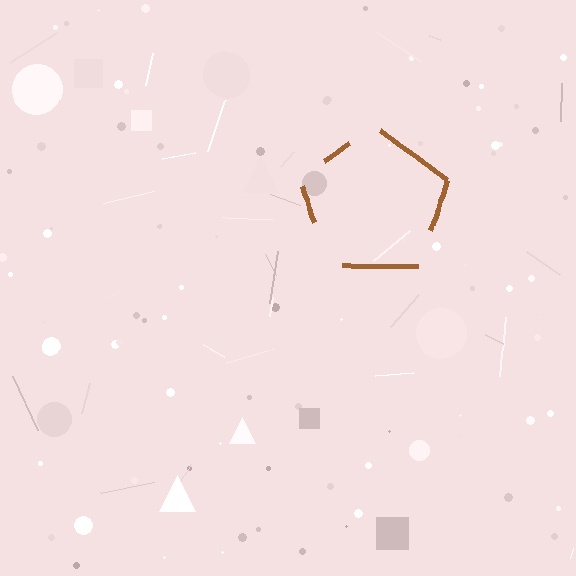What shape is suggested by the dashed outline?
The dashed outline suggests a pentagon.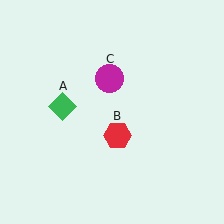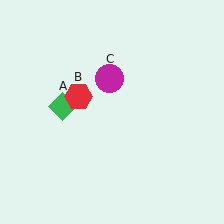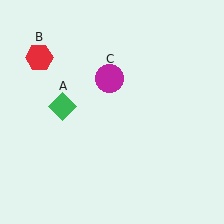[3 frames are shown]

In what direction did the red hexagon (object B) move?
The red hexagon (object B) moved up and to the left.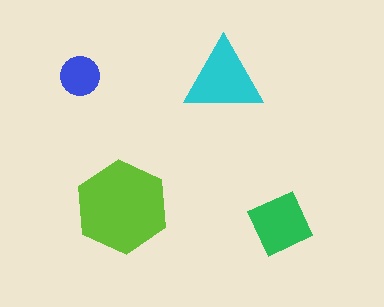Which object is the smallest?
The blue circle.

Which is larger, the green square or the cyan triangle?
The cyan triangle.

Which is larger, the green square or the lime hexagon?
The lime hexagon.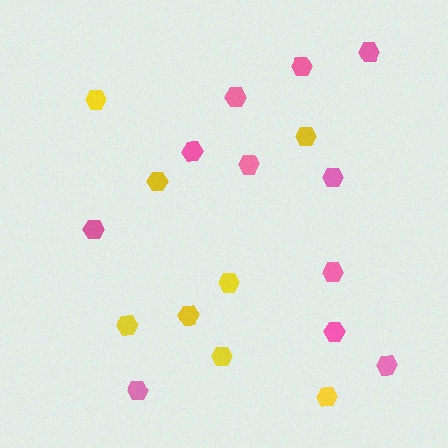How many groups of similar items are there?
There are 2 groups: one group of yellow hexagons (8) and one group of pink hexagons (11).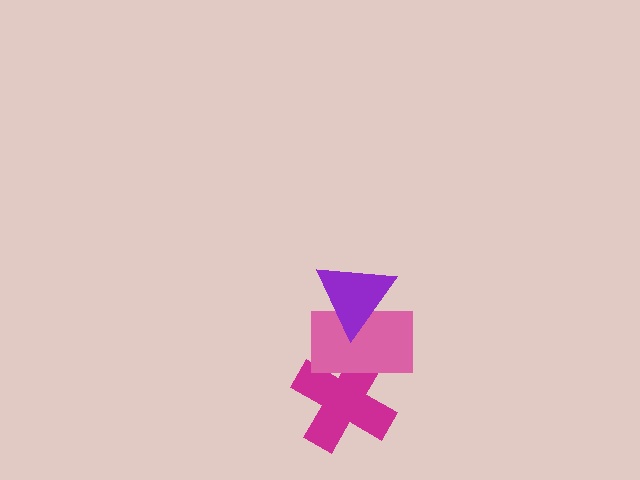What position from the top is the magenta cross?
The magenta cross is 3rd from the top.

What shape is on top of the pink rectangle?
The purple triangle is on top of the pink rectangle.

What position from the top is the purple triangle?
The purple triangle is 1st from the top.